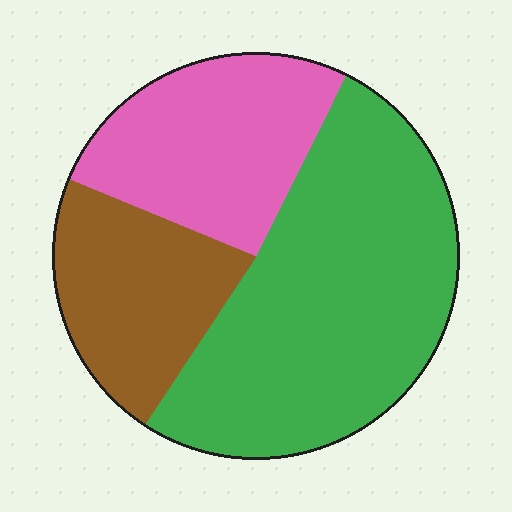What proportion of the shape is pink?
Pink covers roughly 25% of the shape.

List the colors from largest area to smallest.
From largest to smallest: green, pink, brown.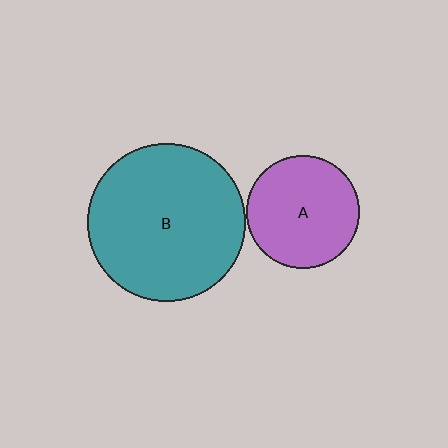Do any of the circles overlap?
No, none of the circles overlap.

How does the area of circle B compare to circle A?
Approximately 2.0 times.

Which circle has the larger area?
Circle B (teal).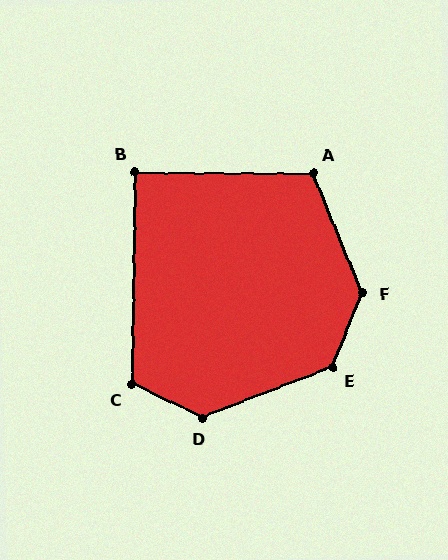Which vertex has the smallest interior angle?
B, at approximately 91 degrees.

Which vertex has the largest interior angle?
F, at approximately 136 degrees.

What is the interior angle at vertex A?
Approximately 113 degrees (obtuse).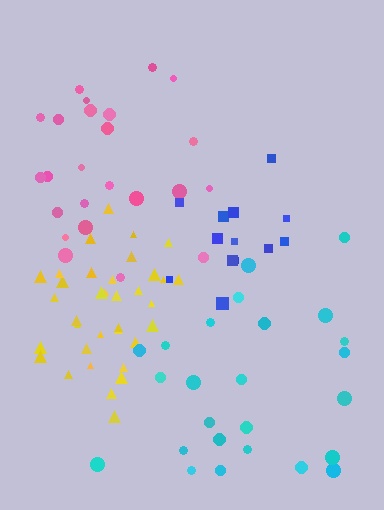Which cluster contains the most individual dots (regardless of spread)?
Yellow (35).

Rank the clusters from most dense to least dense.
yellow, pink, cyan, blue.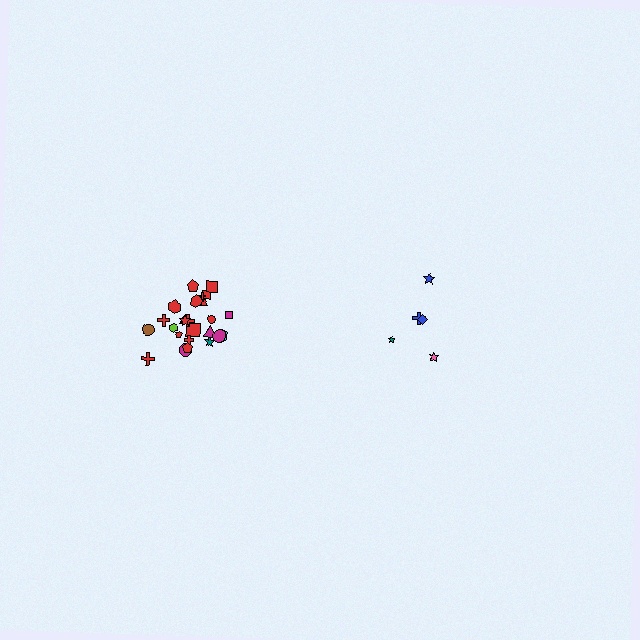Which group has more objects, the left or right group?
The left group.